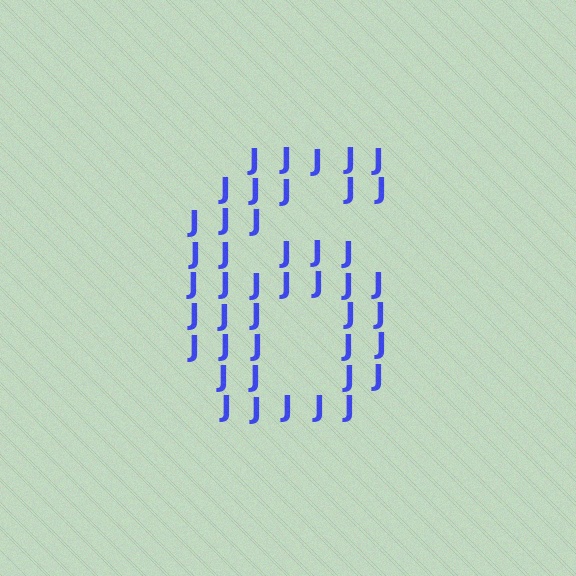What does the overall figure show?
The overall figure shows the digit 6.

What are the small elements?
The small elements are letter J's.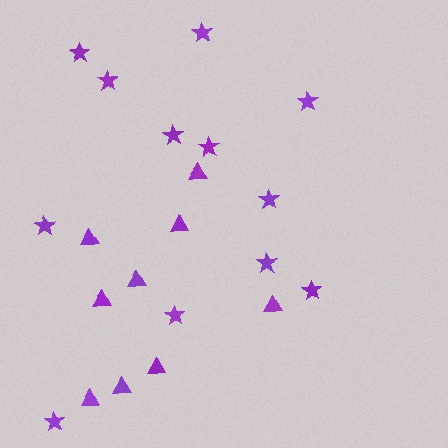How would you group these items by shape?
There are 2 groups: one group of triangles (9) and one group of stars (12).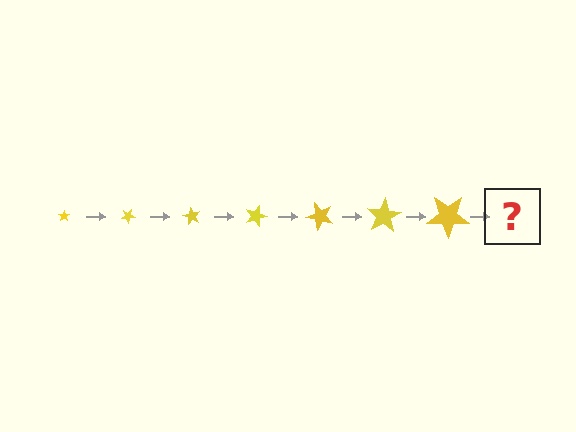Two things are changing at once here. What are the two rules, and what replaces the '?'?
The two rules are that the star grows larger each step and it rotates 30 degrees each step. The '?' should be a star, larger than the previous one and rotated 210 degrees from the start.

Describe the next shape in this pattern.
It should be a star, larger than the previous one and rotated 210 degrees from the start.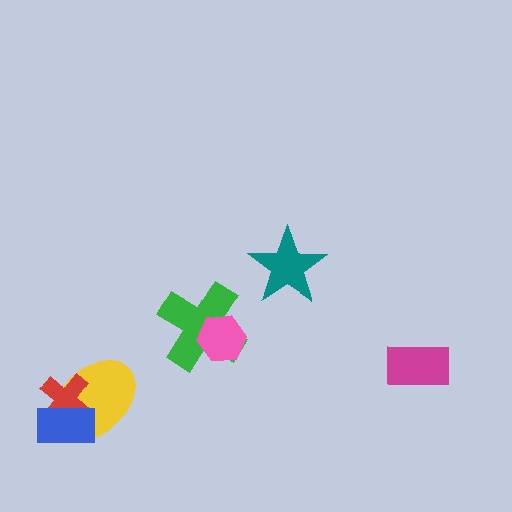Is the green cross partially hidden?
Yes, it is partially covered by another shape.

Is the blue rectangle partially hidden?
No, no other shape covers it.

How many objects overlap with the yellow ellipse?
2 objects overlap with the yellow ellipse.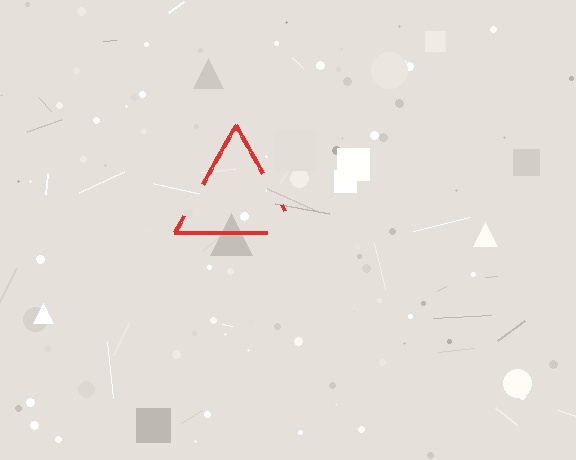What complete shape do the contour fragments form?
The contour fragments form a triangle.